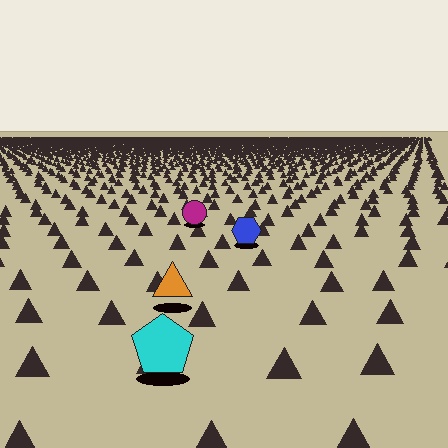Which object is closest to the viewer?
The cyan pentagon is closest. The texture marks near it are larger and more spread out.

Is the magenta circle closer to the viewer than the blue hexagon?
No. The blue hexagon is closer — you can tell from the texture gradient: the ground texture is coarser near it.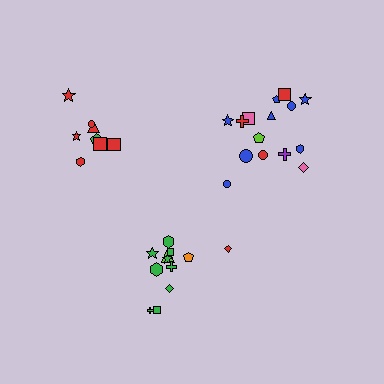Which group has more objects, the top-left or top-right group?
The top-right group.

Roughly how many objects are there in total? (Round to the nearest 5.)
Roughly 35 objects in total.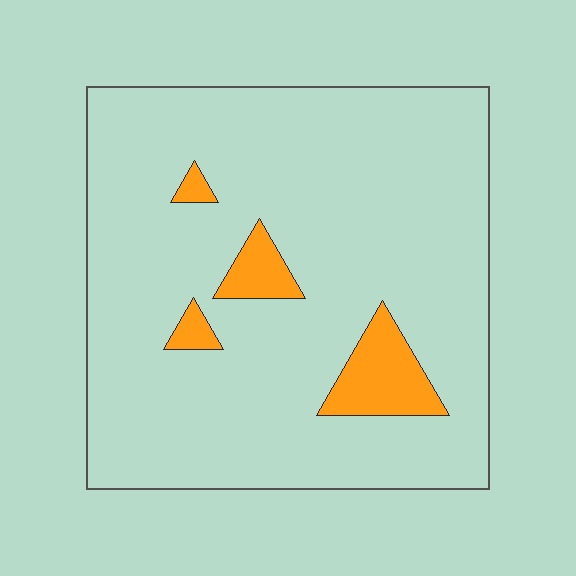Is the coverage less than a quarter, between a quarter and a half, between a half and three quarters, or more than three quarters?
Less than a quarter.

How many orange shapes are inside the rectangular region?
4.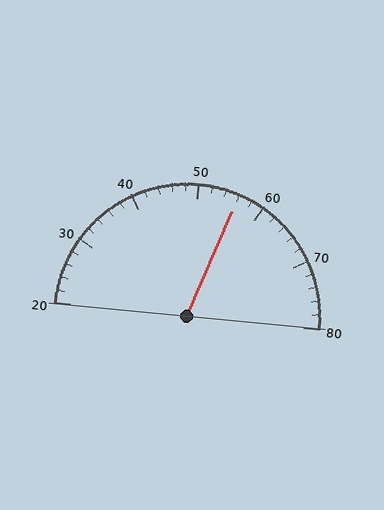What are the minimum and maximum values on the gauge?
The gauge ranges from 20 to 80.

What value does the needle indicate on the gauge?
The needle indicates approximately 56.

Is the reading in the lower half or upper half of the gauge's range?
The reading is in the upper half of the range (20 to 80).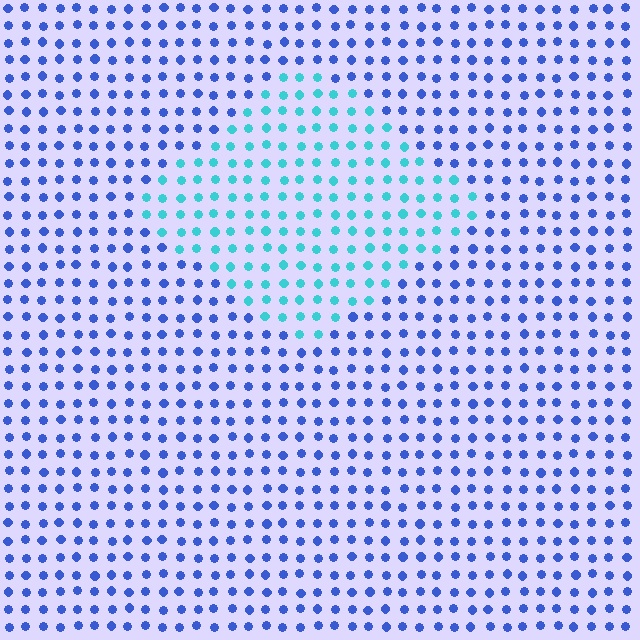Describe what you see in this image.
The image is filled with small blue elements in a uniform arrangement. A diamond-shaped region is visible where the elements are tinted to a slightly different hue, forming a subtle color boundary.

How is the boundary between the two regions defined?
The boundary is defined purely by a slight shift in hue (about 46 degrees). Spacing, size, and orientation are identical on both sides.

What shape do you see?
I see a diamond.